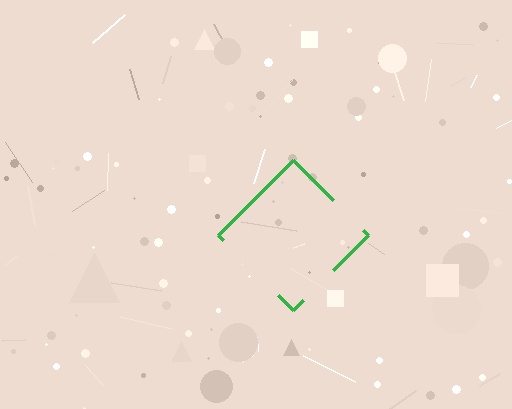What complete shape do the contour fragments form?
The contour fragments form a diamond.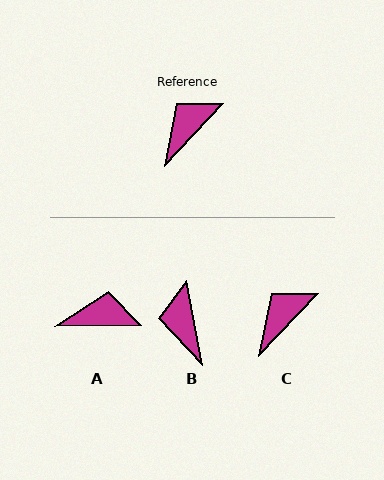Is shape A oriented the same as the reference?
No, it is off by about 46 degrees.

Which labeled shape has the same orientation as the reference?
C.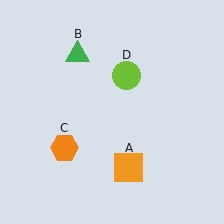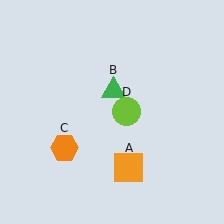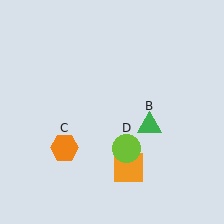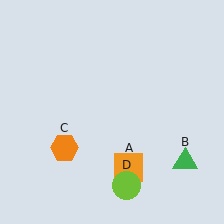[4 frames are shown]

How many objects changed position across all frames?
2 objects changed position: green triangle (object B), lime circle (object D).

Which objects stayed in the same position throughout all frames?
Orange square (object A) and orange hexagon (object C) remained stationary.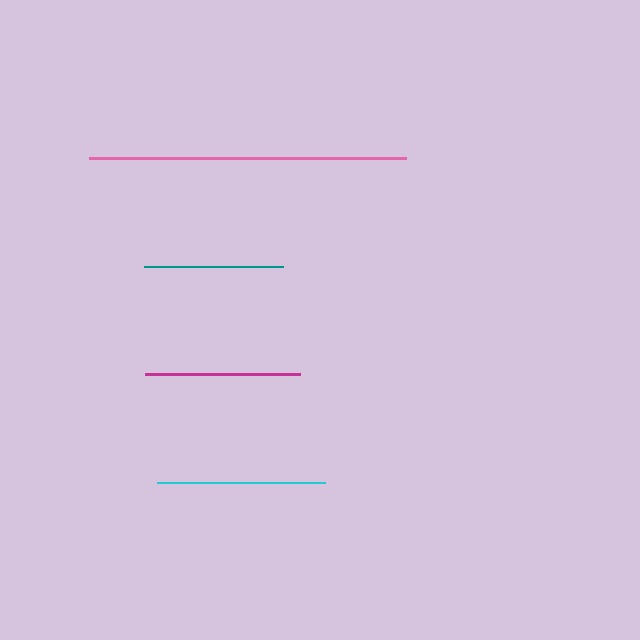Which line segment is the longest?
The pink line is the longest at approximately 317 pixels.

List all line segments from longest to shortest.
From longest to shortest: pink, cyan, magenta, teal.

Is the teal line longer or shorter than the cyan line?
The cyan line is longer than the teal line.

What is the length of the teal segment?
The teal segment is approximately 139 pixels long.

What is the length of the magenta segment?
The magenta segment is approximately 154 pixels long.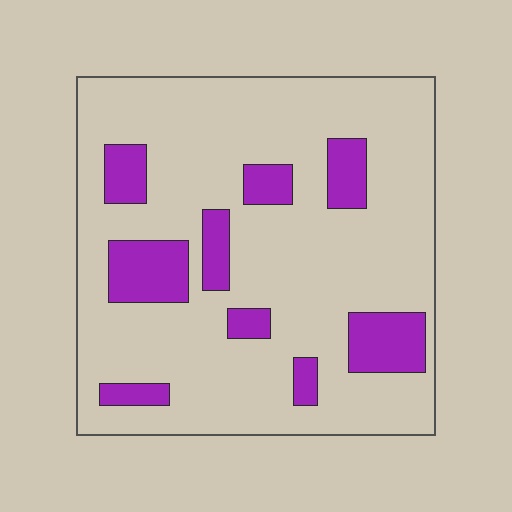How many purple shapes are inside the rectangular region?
9.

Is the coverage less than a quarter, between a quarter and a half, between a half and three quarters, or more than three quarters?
Less than a quarter.